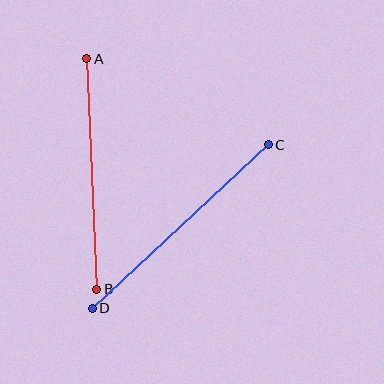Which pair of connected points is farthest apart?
Points C and D are farthest apart.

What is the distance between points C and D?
The distance is approximately 241 pixels.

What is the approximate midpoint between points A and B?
The midpoint is at approximately (92, 174) pixels.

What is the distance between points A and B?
The distance is approximately 230 pixels.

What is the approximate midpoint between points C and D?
The midpoint is at approximately (180, 227) pixels.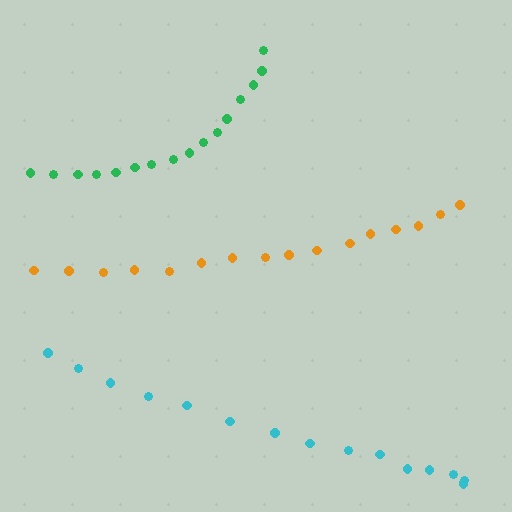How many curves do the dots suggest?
There are 3 distinct paths.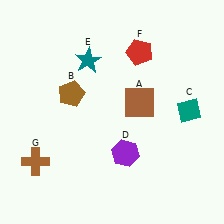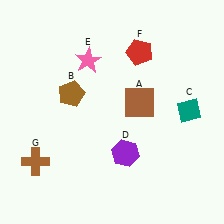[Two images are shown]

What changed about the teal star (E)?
In Image 1, E is teal. In Image 2, it changed to pink.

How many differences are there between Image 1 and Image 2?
There is 1 difference between the two images.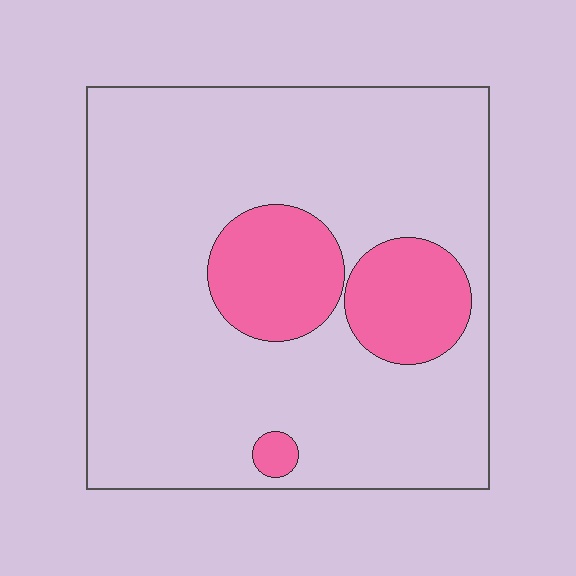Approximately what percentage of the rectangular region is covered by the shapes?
Approximately 20%.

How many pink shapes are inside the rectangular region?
3.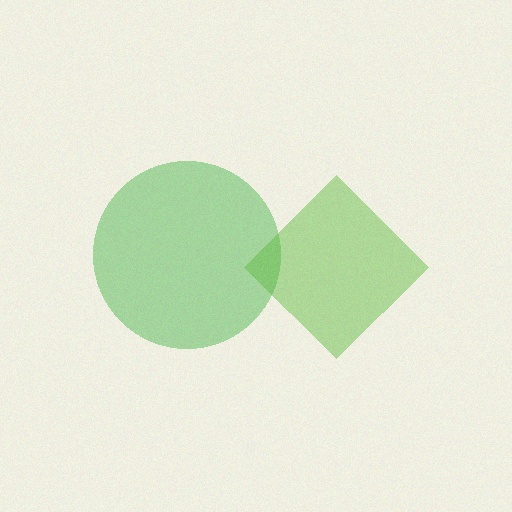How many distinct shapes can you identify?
There are 2 distinct shapes: a green circle, a lime diamond.